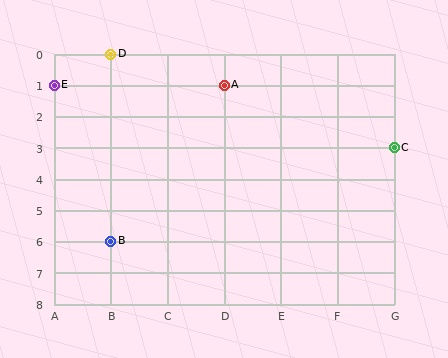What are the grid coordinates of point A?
Point A is at grid coordinates (D, 1).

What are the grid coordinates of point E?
Point E is at grid coordinates (A, 1).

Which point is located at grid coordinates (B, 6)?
Point B is at (B, 6).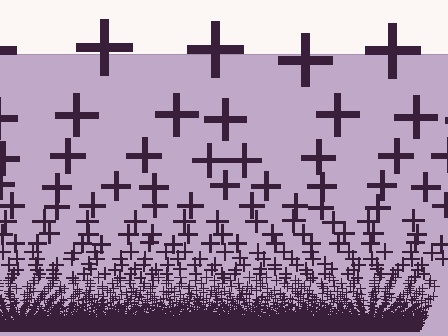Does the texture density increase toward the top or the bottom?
Density increases toward the bottom.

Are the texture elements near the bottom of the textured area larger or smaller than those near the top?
Smaller. The gradient is inverted — elements near the bottom are smaller and denser.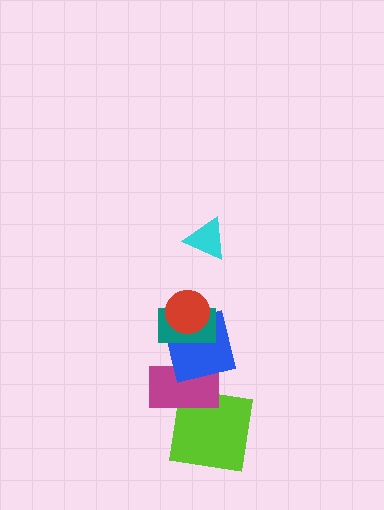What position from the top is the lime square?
The lime square is 6th from the top.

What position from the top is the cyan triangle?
The cyan triangle is 1st from the top.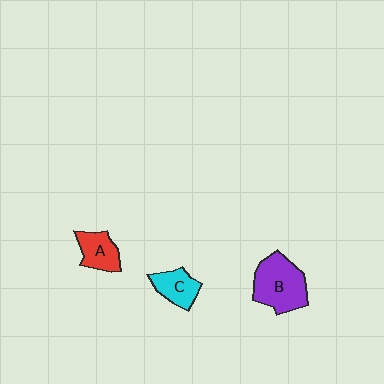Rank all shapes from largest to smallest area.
From largest to smallest: B (purple), A (red), C (cyan).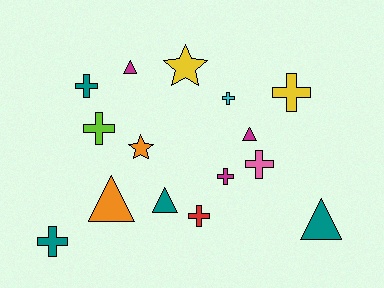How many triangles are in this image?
There are 5 triangles.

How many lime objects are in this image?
There is 1 lime object.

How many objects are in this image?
There are 15 objects.